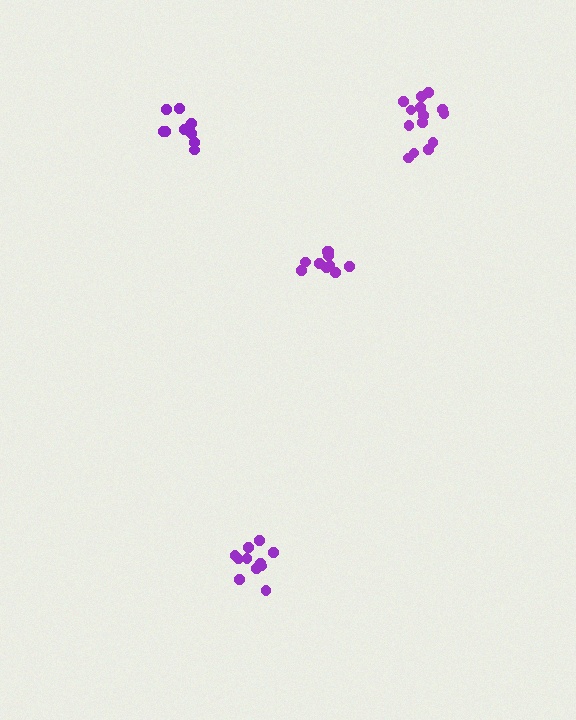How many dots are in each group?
Group 1: 11 dots, Group 2: 14 dots, Group 3: 10 dots, Group 4: 10 dots (45 total).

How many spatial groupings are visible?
There are 4 spatial groupings.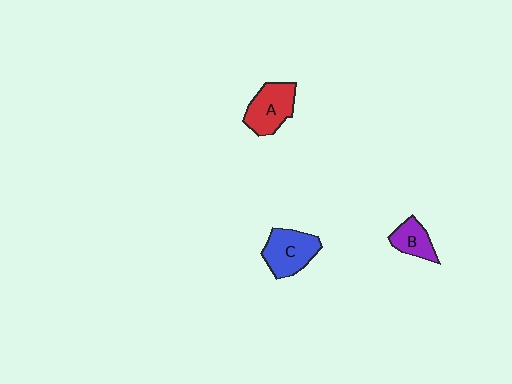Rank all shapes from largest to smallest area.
From largest to smallest: C (blue), A (red), B (purple).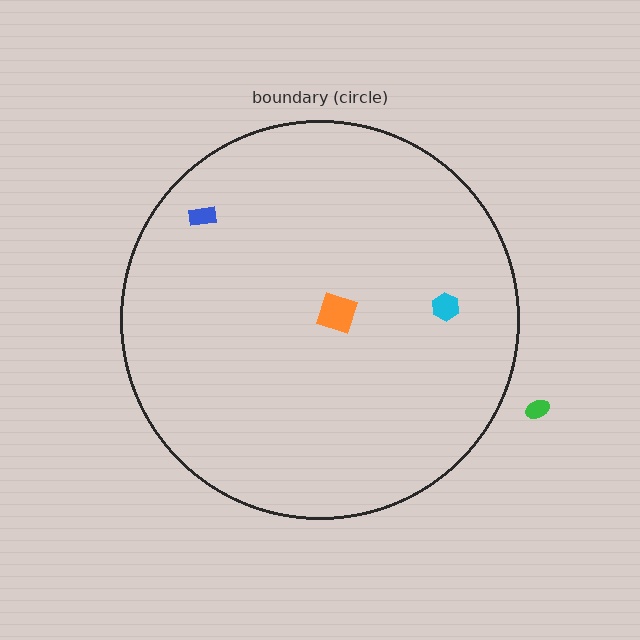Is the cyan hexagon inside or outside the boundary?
Inside.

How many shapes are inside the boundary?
3 inside, 1 outside.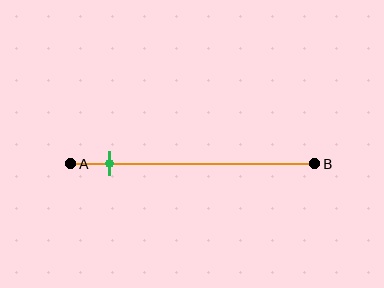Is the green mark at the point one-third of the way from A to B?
No, the mark is at about 15% from A, not at the 33% one-third point.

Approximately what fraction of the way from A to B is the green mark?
The green mark is approximately 15% of the way from A to B.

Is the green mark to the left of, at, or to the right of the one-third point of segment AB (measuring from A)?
The green mark is to the left of the one-third point of segment AB.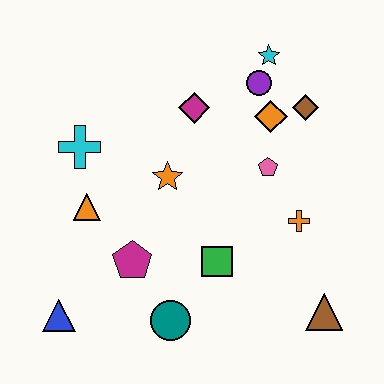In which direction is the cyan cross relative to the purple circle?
The cyan cross is to the left of the purple circle.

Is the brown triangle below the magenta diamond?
Yes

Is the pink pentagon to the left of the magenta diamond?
No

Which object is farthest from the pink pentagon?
The blue triangle is farthest from the pink pentagon.